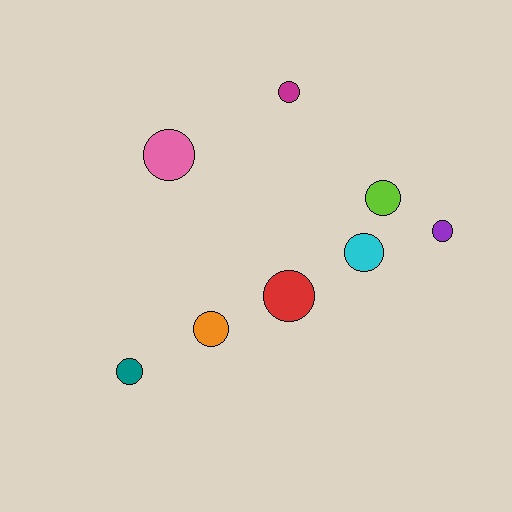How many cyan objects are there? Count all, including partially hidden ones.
There is 1 cyan object.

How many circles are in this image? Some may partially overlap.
There are 8 circles.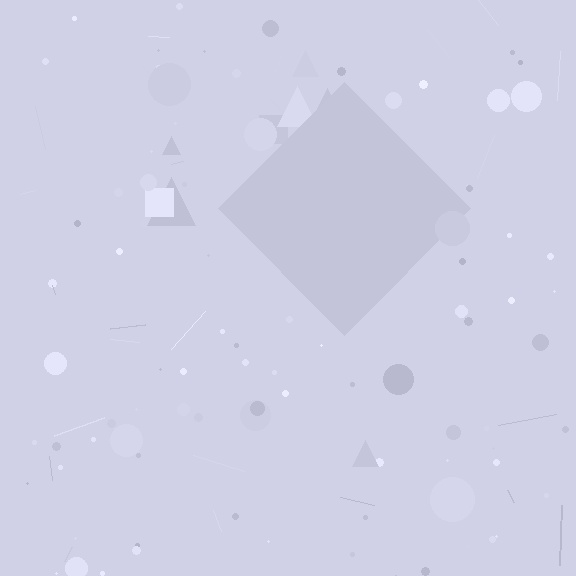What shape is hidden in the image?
A diamond is hidden in the image.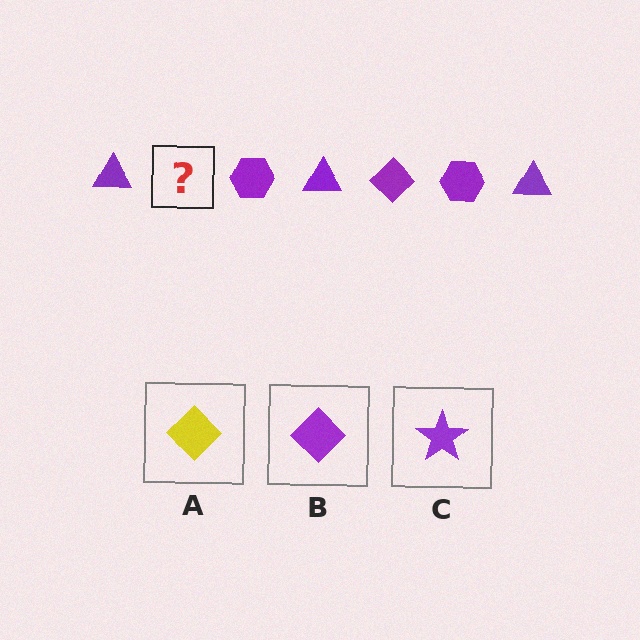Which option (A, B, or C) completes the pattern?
B.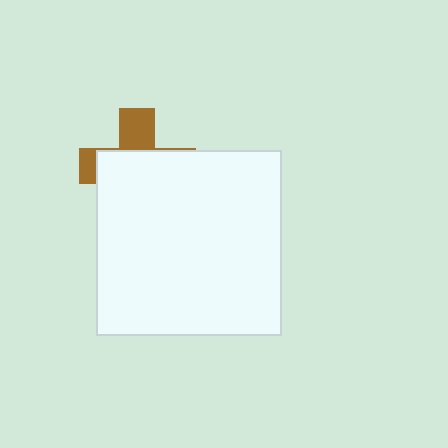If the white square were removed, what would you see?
You would see the complete brown cross.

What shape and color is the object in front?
The object in front is a white square.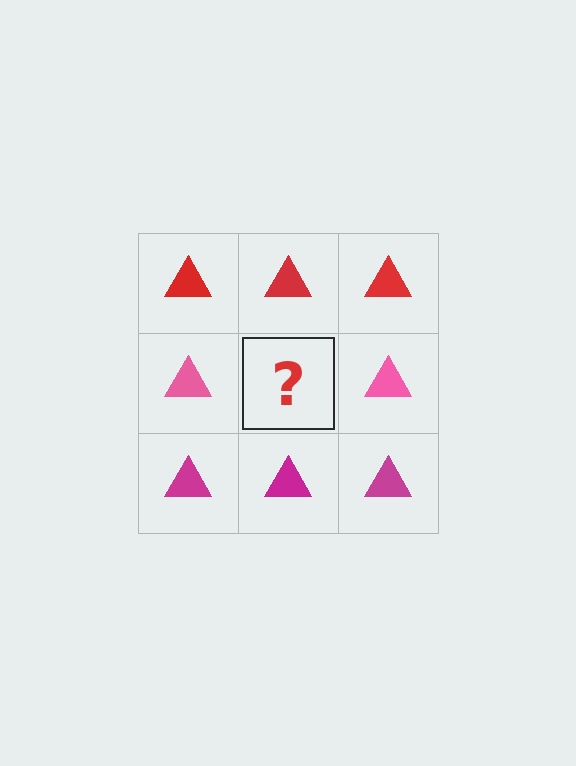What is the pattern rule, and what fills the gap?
The rule is that each row has a consistent color. The gap should be filled with a pink triangle.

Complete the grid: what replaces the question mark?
The question mark should be replaced with a pink triangle.